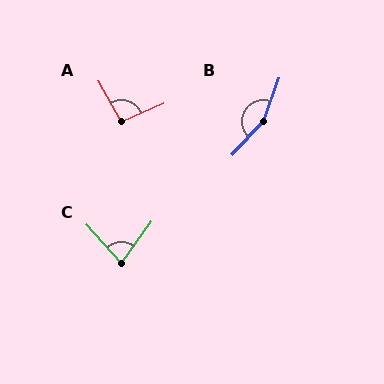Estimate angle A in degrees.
Approximately 96 degrees.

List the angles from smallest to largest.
C (77°), A (96°), B (156°).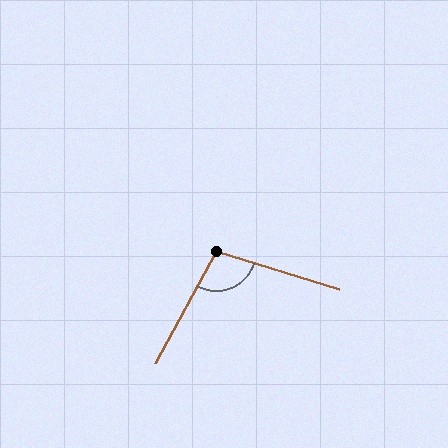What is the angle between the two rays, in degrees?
Approximately 101 degrees.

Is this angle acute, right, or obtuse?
It is obtuse.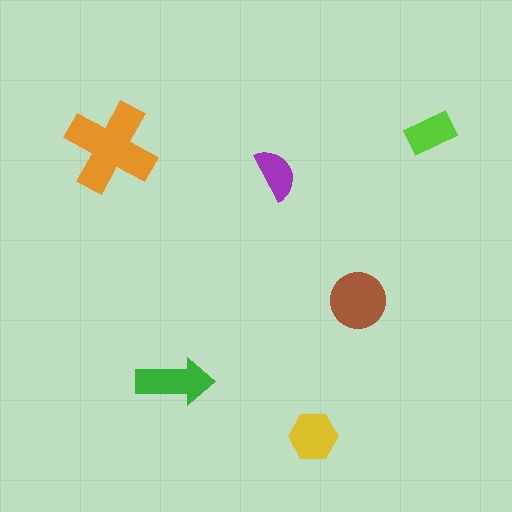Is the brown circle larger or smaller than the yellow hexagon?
Larger.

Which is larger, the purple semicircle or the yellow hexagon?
The yellow hexagon.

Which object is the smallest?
The purple semicircle.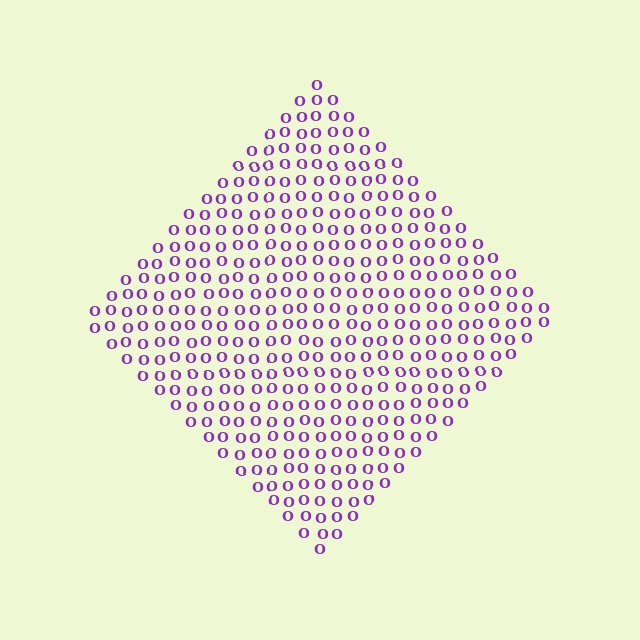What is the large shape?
The large shape is a diamond.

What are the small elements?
The small elements are letter O's.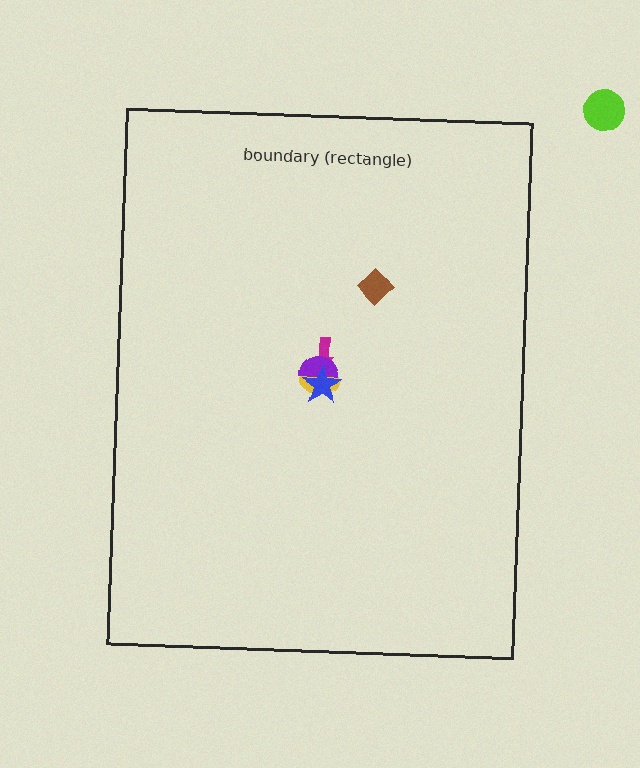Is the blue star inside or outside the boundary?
Inside.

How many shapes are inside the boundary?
5 inside, 1 outside.